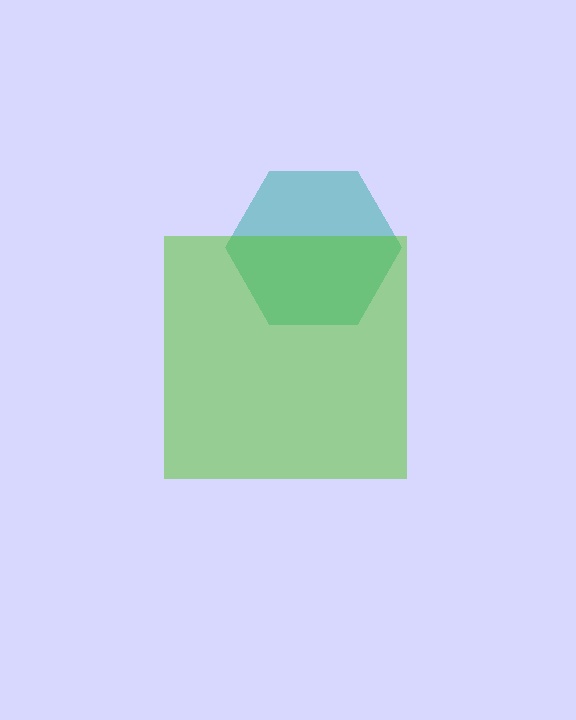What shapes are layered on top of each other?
The layered shapes are: a teal hexagon, a lime square.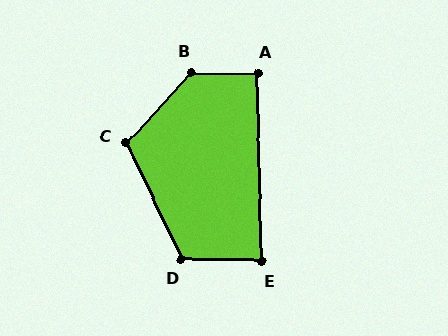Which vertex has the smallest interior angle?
E, at approximately 87 degrees.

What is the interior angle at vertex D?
Approximately 117 degrees (obtuse).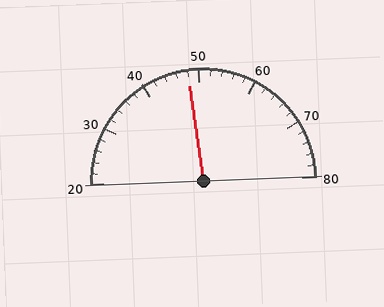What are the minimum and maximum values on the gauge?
The gauge ranges from 20 to 80.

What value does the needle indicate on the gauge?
The needle indicates approximately 48.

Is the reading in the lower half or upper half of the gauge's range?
The reading is in the lower half of the range (20 to 80).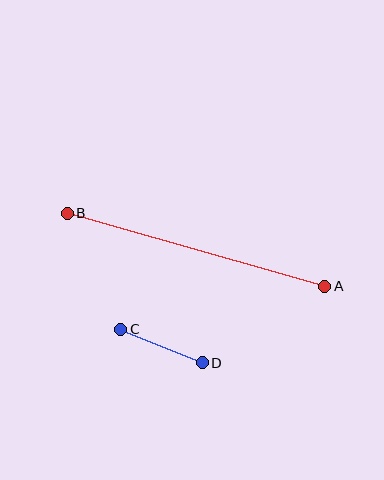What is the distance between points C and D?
The distance is approximately 88 pixels.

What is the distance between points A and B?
The distance is approximately 267 pixels.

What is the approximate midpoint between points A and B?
The midpoint is at approximately (196, 250) pixels.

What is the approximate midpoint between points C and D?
The midpoint is at approximately (162, 346) pixels.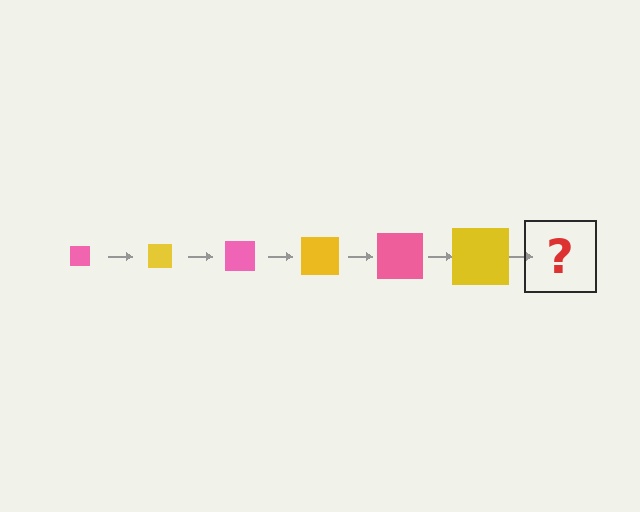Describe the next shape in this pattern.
It should be a pink square, larger than the previous one.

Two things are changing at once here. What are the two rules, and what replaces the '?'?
The two rules are that the square grows larger each step and the color cycles through pink and yellow. The '?' should be a pink square, larger than the previous one.